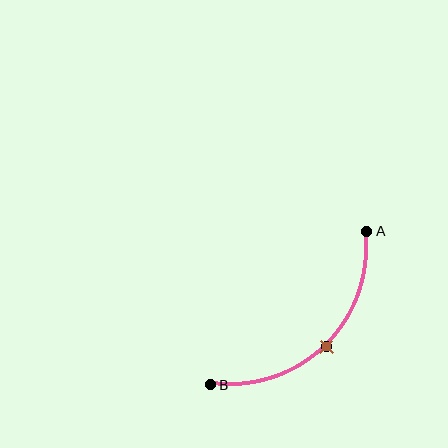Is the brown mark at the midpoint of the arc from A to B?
Yes. The brown mark lies on the arc at equal arc-length from both A and B — it is the arc midpoint.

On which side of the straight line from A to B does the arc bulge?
The arc bulges below and to the right of the straight line connecting A and B.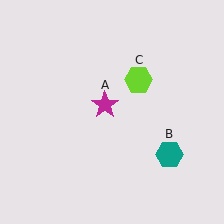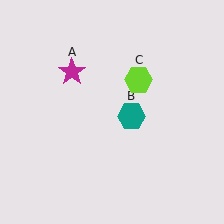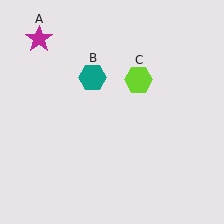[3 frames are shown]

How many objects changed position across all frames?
2 objects changed position: magenta star (object A), teal hexagon (object B).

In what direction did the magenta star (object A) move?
The magenta star (object A) moved up and to the left.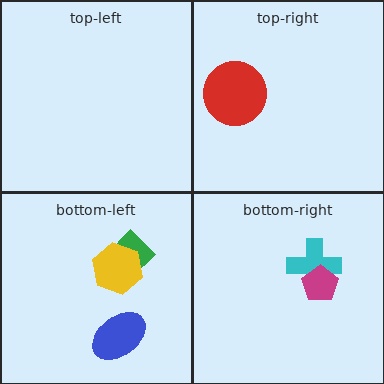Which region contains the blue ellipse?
The bottom-left region.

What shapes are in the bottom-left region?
The green diamond, the blue ellipse, the yellow hexagon.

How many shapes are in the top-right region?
1.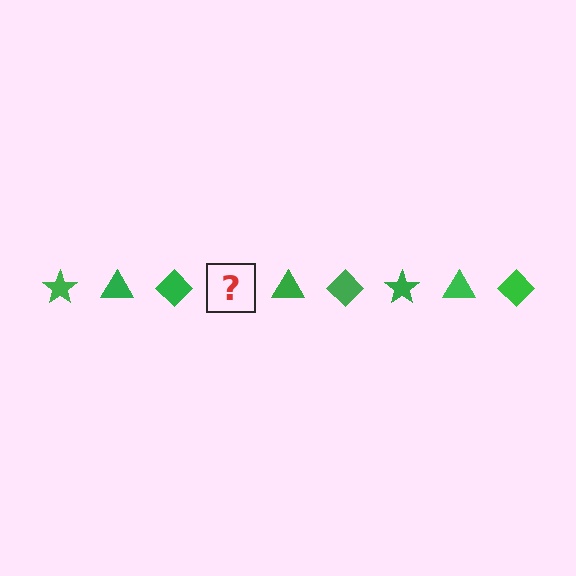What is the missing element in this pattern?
The missing element is a green star.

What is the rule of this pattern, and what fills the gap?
The rule is that the pattern cycles through star, triangle, diamond shapes in green. The gap should be filled with a green star.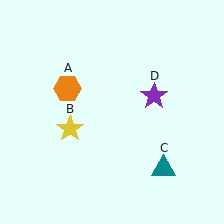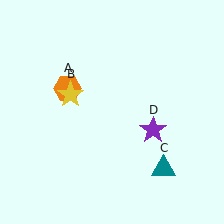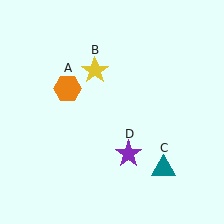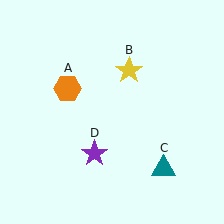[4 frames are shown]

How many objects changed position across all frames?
2 objects changed position: yellow star (object B), purple star (object D).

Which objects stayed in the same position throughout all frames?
Orange hexagon (object A) and teal triangle (object C) remained stationary.